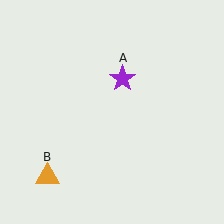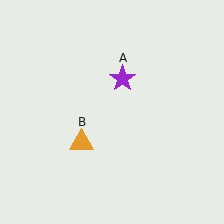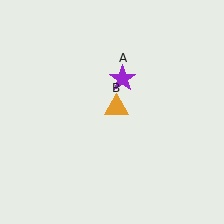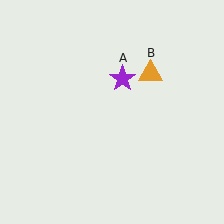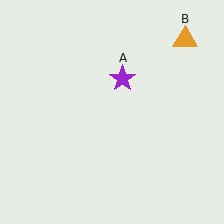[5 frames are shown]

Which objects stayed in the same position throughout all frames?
Purple star (object A) remained stationary.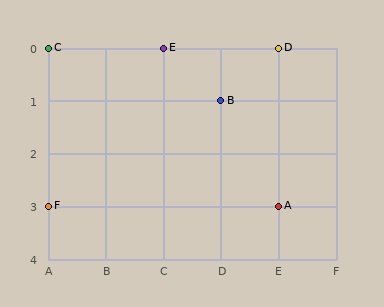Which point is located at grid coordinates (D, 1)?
Point B is at (D, 1).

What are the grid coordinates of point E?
Point E is at grid coordinates (C, 0).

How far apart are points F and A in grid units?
Points F and A are 4 columns apart.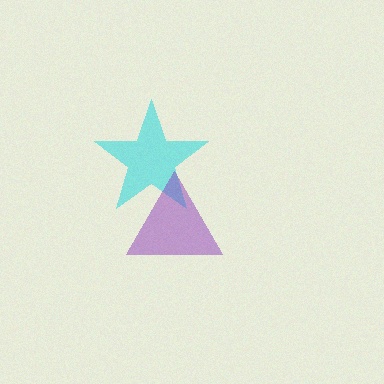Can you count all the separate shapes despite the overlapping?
Yes, there are 2 separate shapes.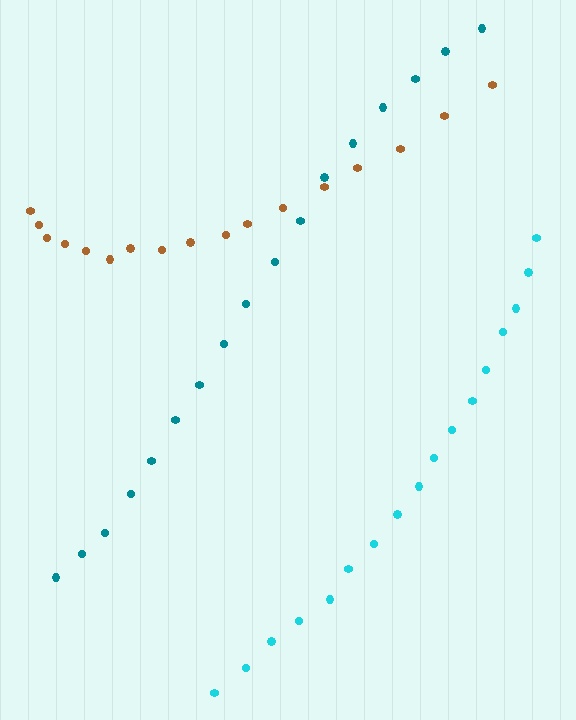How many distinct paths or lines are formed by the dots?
There are 3 distinct paths.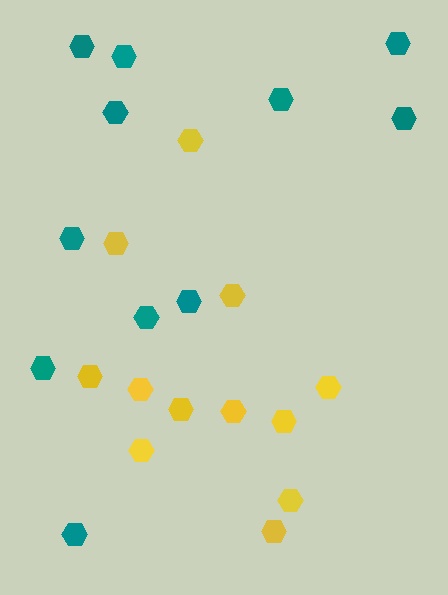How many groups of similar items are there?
There are 2 groups: one group of teal hexagons (11) and one group of yellow hexagons (12).